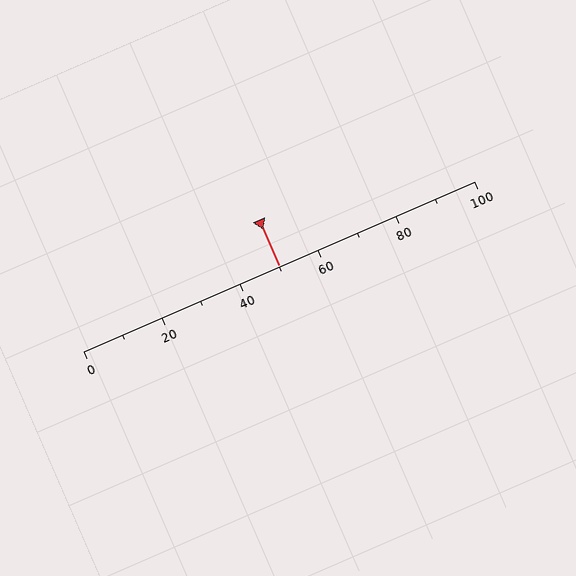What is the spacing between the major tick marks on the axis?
The major ticks are spaced 20 apart.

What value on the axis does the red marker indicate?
The marker indicates approximately 50.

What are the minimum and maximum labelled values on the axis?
The axis runs from 0 to 100.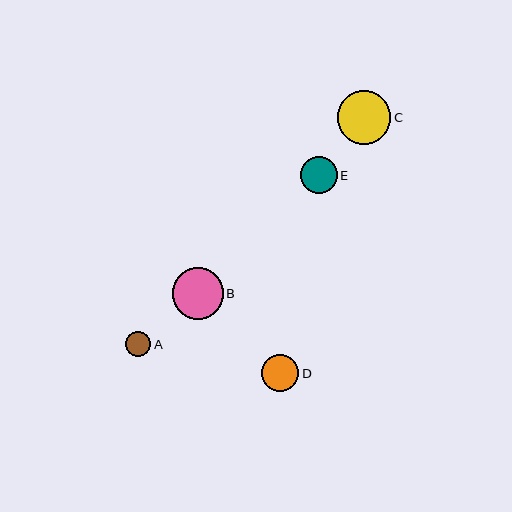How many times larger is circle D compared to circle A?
Circle D is approximately 1.5 times the size of circle A.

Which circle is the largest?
Circle C is the largest with a size of approximately 53 pixels.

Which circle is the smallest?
Circle A is the smallest with a size of approximately 25 pixels.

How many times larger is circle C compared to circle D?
Circle C is approximately 1.4 times the size of circle D.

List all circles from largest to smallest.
From largest to smallest: C, B, D, E, A.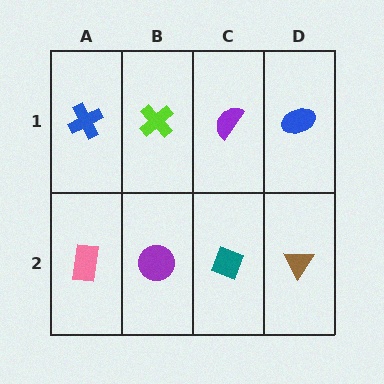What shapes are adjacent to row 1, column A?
A pink rectangle (row 2, column A), a lime cross (row 1, column B).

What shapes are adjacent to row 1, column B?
A purple circle (row 2, column B), a blue cross (row 1, column A), a purple semicircle (row 1, column C).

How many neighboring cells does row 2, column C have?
3.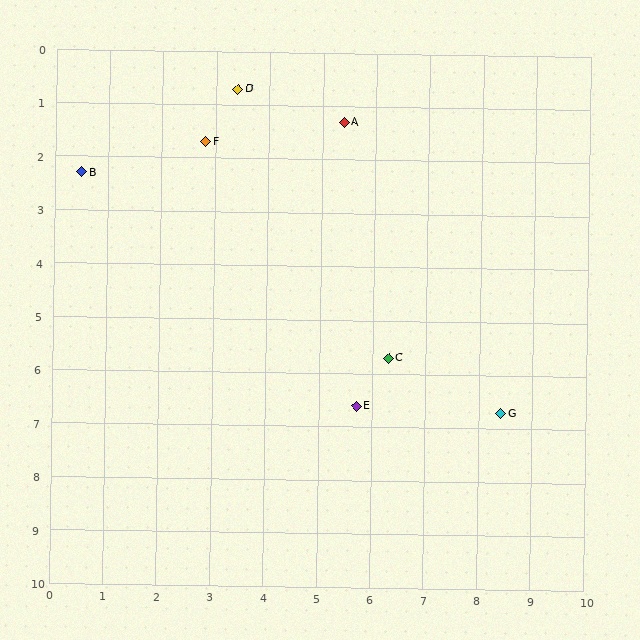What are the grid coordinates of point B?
Point B is at approximately (0.5, 2.3).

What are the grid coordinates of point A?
Point A is at approximately (5.4, 1.3).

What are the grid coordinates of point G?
Point G is at approximately (8.4, 6.7).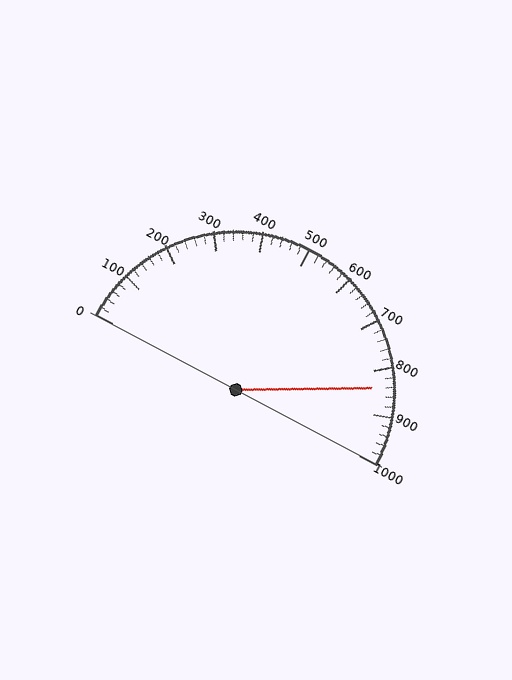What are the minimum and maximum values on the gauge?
The gauge ranges from 0 to 1000.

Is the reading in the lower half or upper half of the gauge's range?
The reading is in the upper half of the range (0 to 1000).